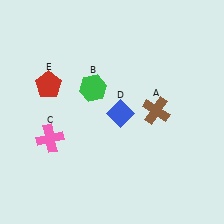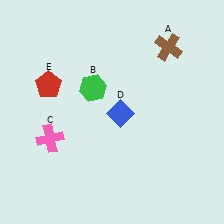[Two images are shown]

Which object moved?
The brown cross (A) moved up.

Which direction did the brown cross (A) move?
The brown cross (A) moved up.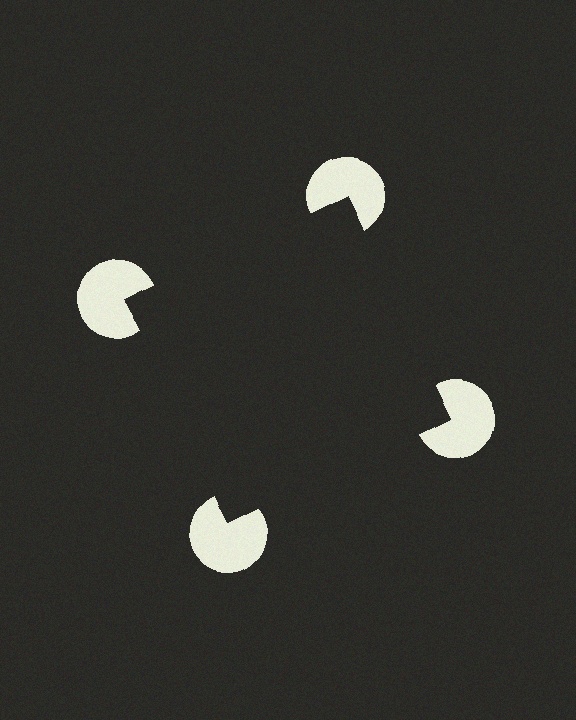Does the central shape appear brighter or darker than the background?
It typically appears slightly darker than the background, even though no actual brightness change is drawn.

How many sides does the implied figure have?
4 sides.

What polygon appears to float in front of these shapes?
An illusory square — its edges are inferred from the aligned wedge cuts in the pac-man discs, not physically drawn.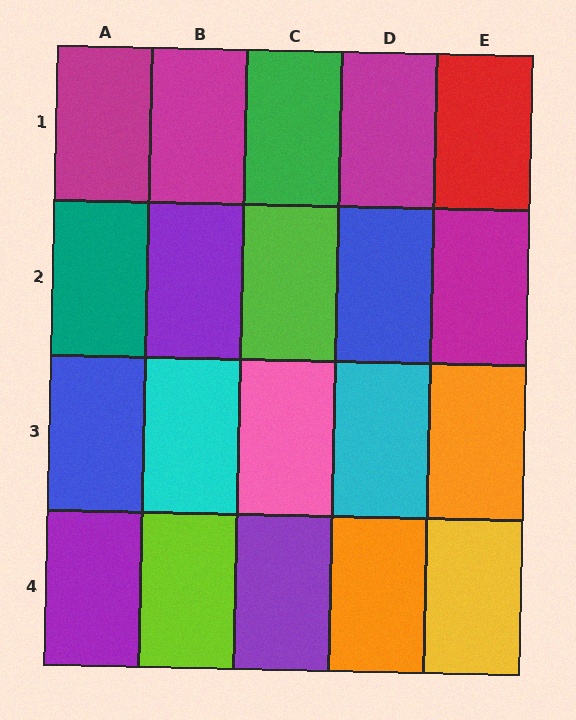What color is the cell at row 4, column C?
Purple.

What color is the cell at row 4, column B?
Lime.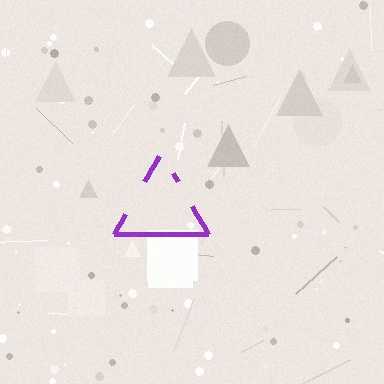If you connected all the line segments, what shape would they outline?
They would outline a triangle.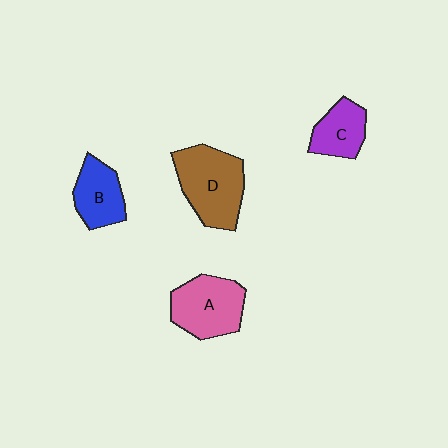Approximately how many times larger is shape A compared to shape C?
Approximately 1.5 times.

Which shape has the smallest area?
Shape C (purple).